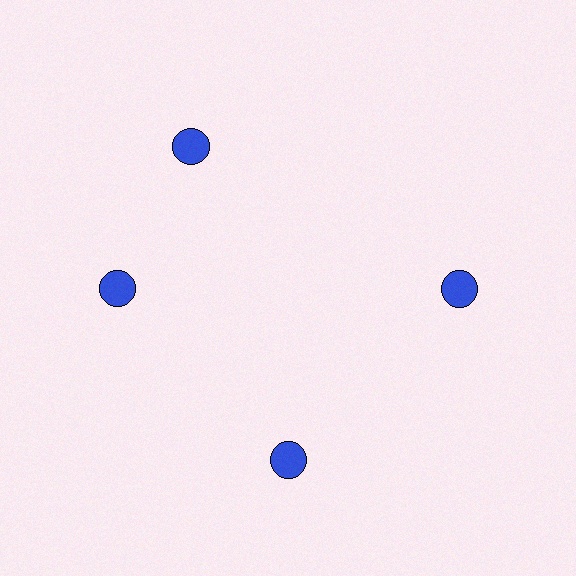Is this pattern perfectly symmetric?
No. The 4 blue circles are arranged in a ring, but one element near the 12 o'clock position is rotated out of alignment along the ring, breaking the 4-fold rotational symmetry.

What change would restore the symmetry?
The symmetry would be restored by rotating it back into even spacing with its neighbors so that all 4 circles sit at equal angles and equal distance from the center.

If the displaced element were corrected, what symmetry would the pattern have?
It would have 4-fold rotational symmetry — the pattern would map onto itself every 90 degrees.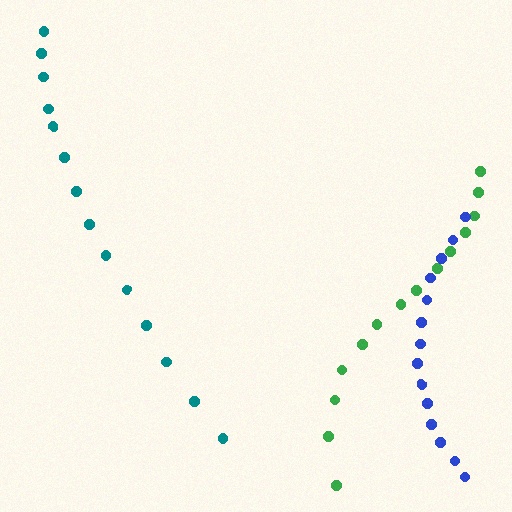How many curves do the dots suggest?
There are 3 distinct paths.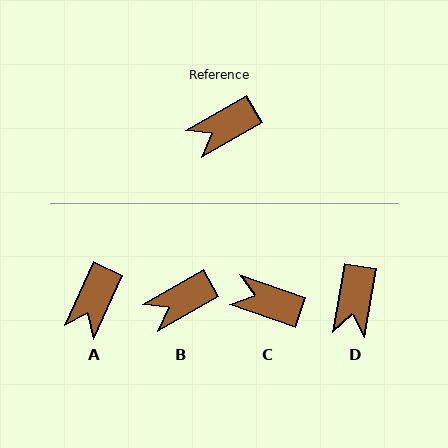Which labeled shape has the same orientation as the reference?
B.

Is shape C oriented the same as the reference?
No, it is off by about 49 degrees.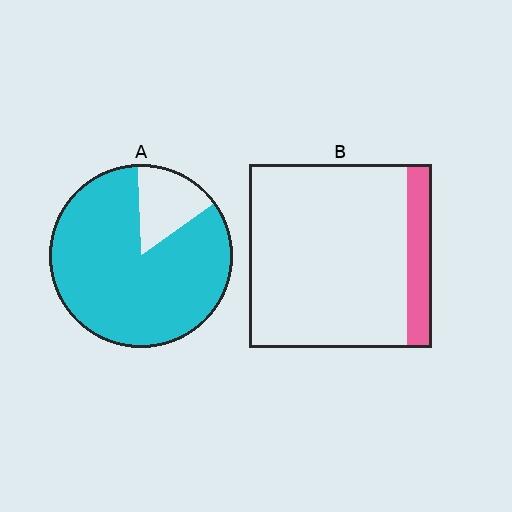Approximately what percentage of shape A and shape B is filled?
A is approximately 85% and B is approximately 15%.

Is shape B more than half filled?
No.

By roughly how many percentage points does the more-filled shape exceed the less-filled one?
By roughly 70 percentage points (A over B).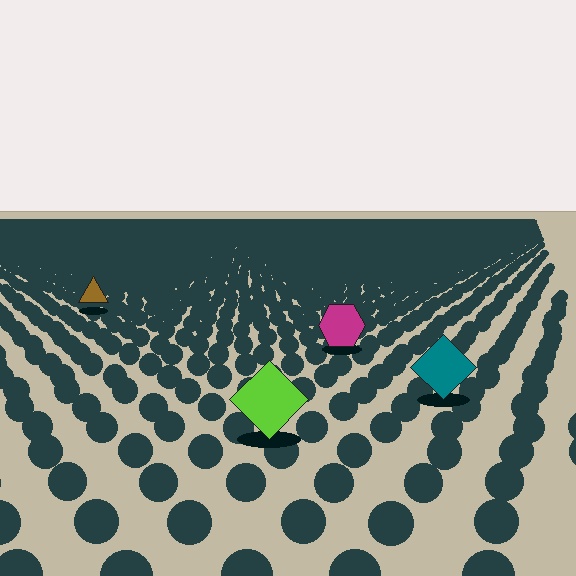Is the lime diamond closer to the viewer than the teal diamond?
Yes. The lime diamond is closer — you can tell from the texture gradient: the ground texture is coarser near it.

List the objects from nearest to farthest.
From nearest to farthest: the lime diamond, the teal diamond, the magenta hexagon, the brown triangle.